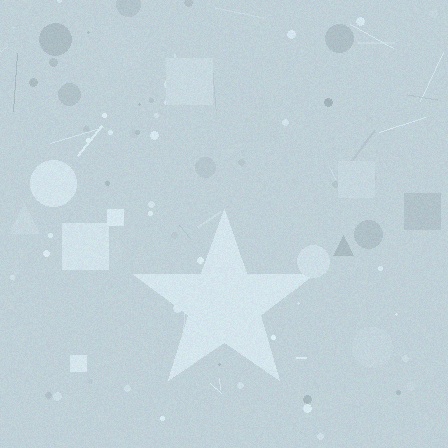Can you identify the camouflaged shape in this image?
The camouflaged shape is a star.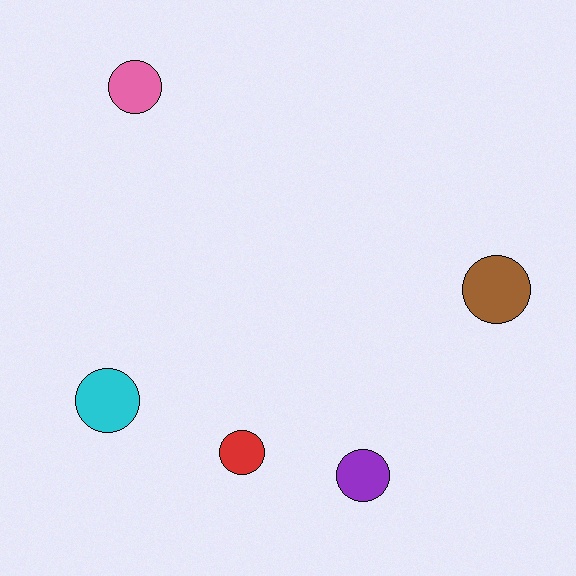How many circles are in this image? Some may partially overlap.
There are 5 circles.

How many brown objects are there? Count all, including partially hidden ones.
There is 1 brown object.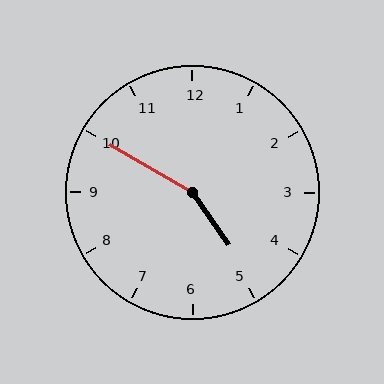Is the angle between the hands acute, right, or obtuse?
It is obtuse.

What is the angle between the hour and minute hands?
Approximately 155 degrees.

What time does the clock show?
4:50.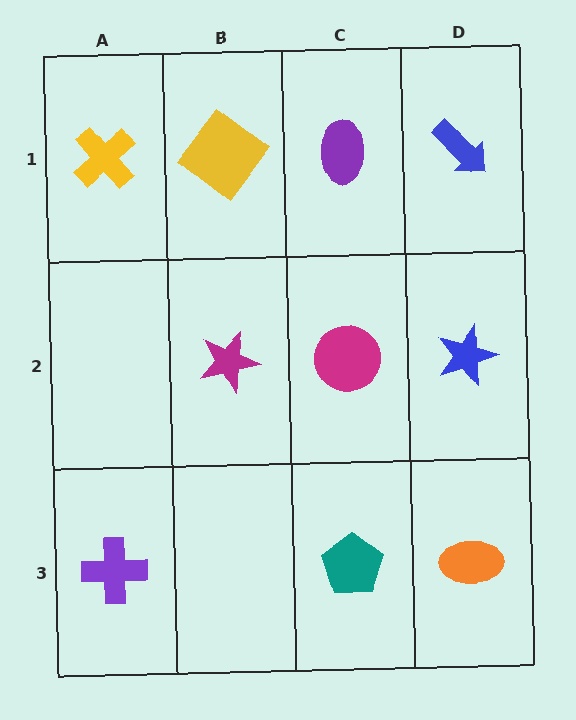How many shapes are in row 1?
4 shapes.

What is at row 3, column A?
A purple cross.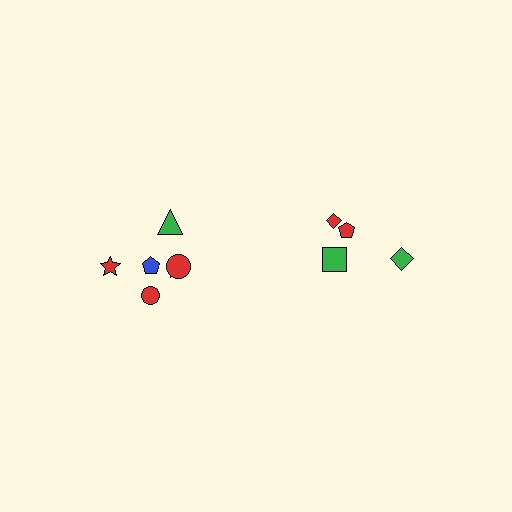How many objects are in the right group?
There are 4 objects.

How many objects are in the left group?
There are 6 objects.